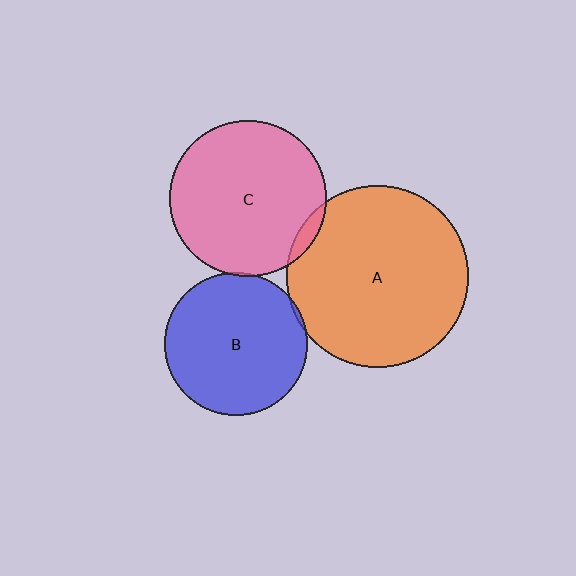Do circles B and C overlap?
Yes.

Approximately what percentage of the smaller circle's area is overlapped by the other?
Approximately 5%.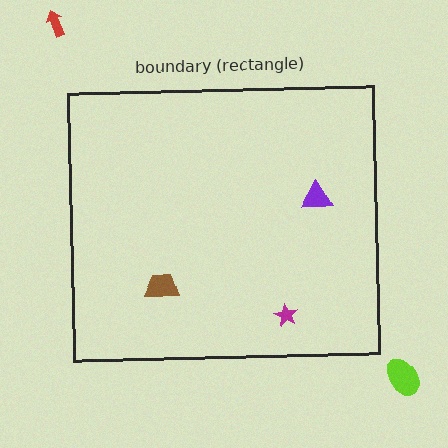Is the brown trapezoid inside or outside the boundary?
Inside.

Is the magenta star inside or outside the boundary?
Inside.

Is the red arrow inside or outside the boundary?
Outside.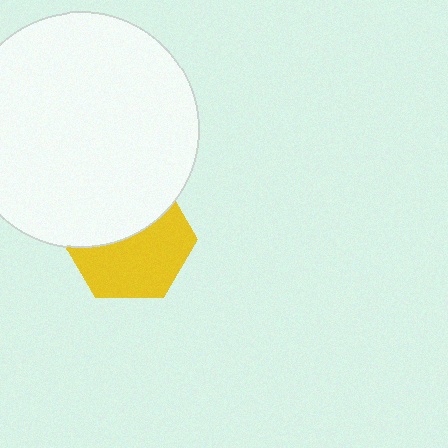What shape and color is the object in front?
The object in front is a white circle.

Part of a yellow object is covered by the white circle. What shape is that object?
It is a hexagon.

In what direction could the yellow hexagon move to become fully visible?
The yellow hexagon could move down. That would shift it out from behind the white circle entirely.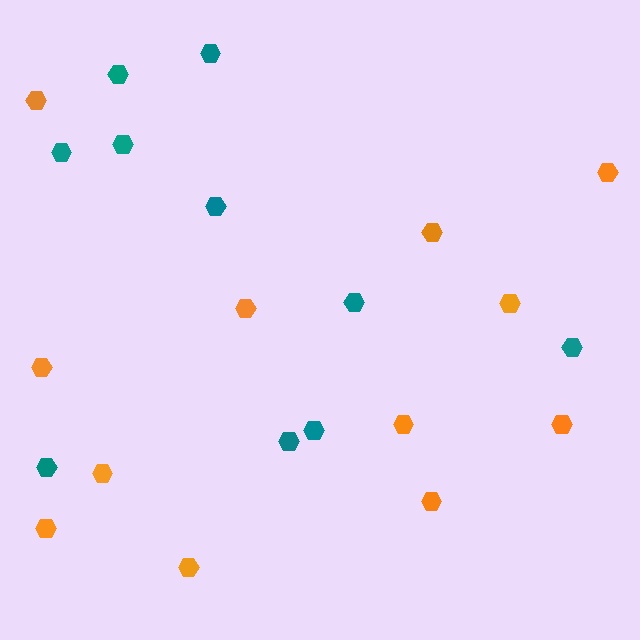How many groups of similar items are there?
There are 2 groups: one group of orange hexagons (12) and one group of teal hexagons (10).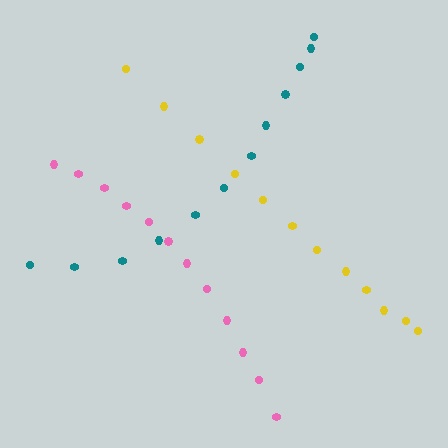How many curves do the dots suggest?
There are 3 distinct paths.